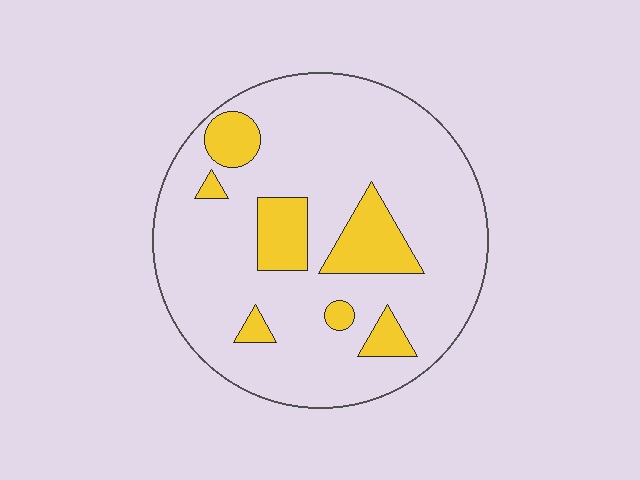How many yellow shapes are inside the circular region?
7.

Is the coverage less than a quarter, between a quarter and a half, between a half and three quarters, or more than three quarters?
Less than a quarter.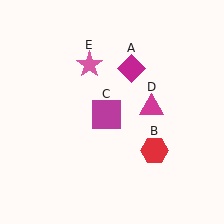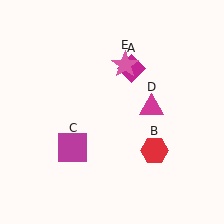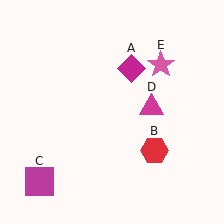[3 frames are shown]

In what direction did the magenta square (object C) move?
The magenta square (object C) moved down and to the left.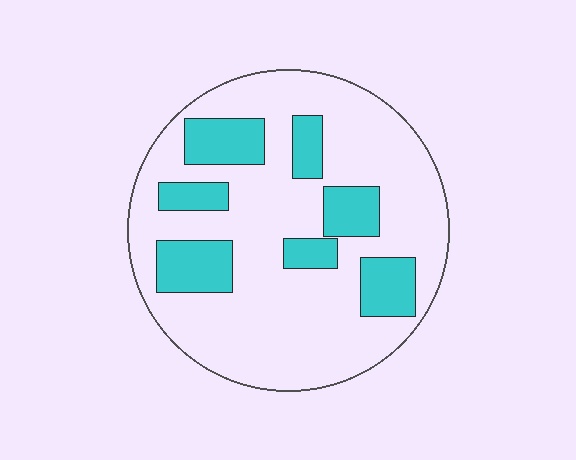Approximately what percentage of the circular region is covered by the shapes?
Approximately 25%.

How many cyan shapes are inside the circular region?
7.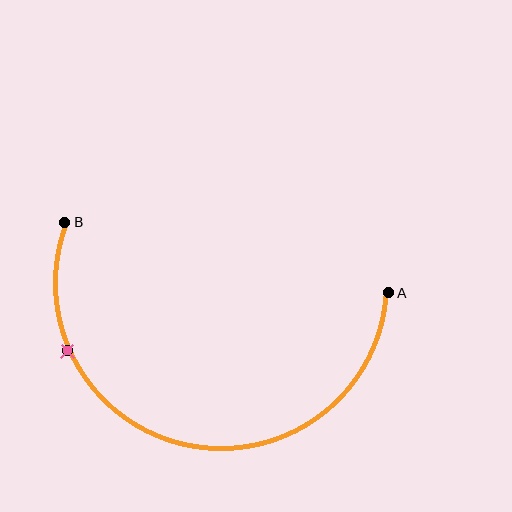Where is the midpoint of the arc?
The arc midpoint is the point on the curve farthest from the straight line joining A and B. It sits below that line.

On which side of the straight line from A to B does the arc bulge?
The arc bulges below the straight line connecting A and B.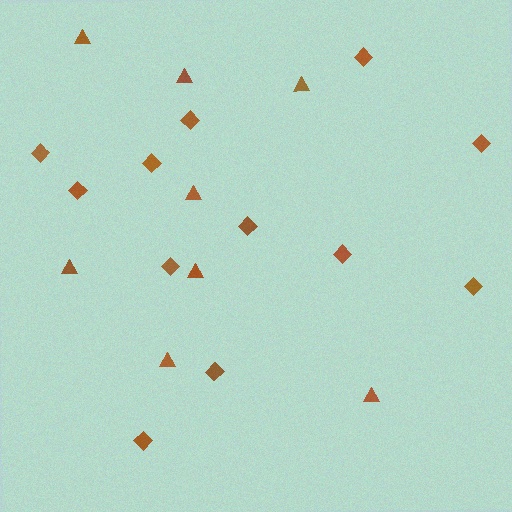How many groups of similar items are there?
There are 2 groups: one group of triangles (8) and one group of diamonds (12).